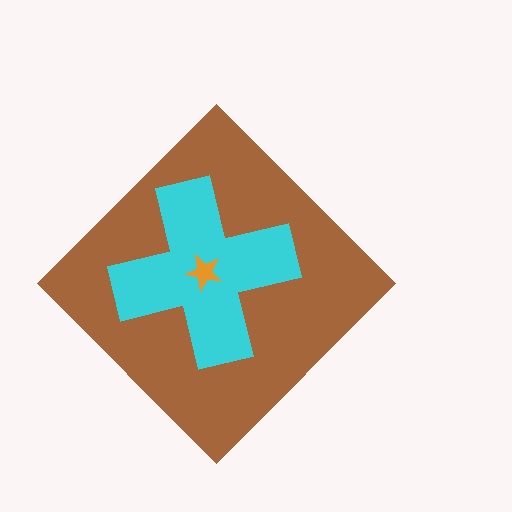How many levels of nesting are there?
3.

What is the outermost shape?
The brown diamond.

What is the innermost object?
The orange star.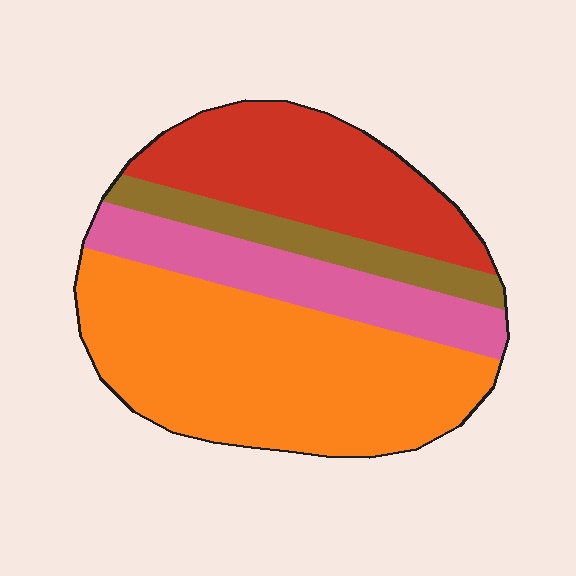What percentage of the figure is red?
Red covers 26% of the figure.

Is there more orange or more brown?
Orange.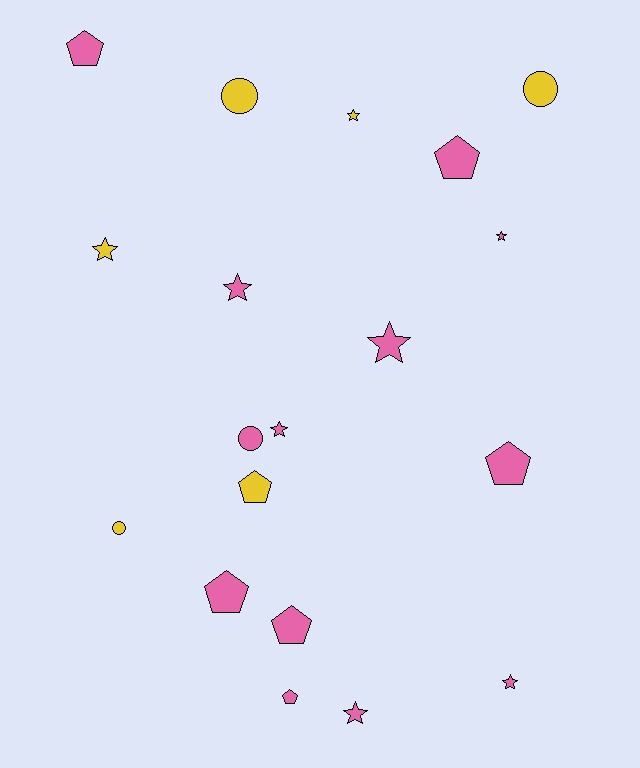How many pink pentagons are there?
There are 6 pink pentagons.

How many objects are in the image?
There are 19 objects.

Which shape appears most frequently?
Star, with 8 objects.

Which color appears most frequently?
Pink, with 13 objects.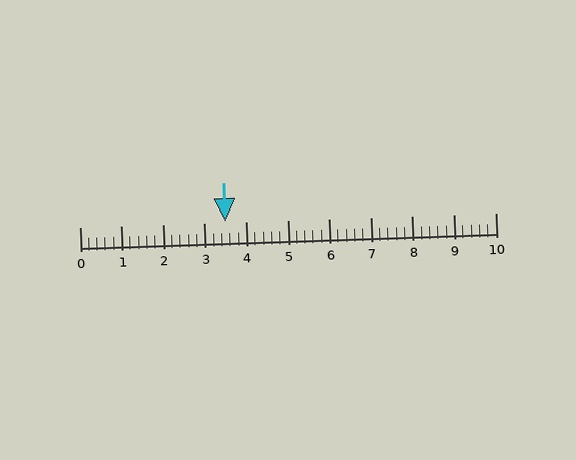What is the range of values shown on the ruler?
The ruler shows values from 0 to 10.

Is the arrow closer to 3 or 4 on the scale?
The arrow is closer to 4.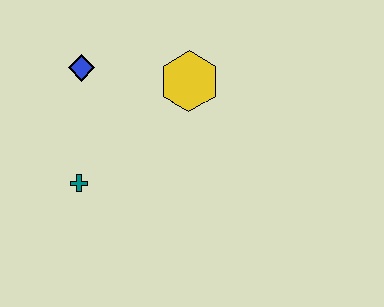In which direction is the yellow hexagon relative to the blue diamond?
The yellow hexagon is to the right of the blue diamond.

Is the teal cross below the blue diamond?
Yes